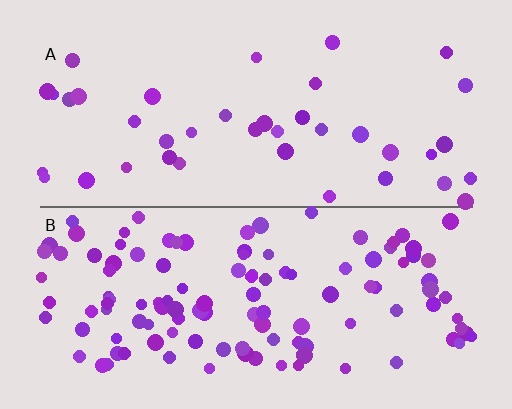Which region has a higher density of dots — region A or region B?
B (the bottom).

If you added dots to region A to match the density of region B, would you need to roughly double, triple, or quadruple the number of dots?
Approximately triple.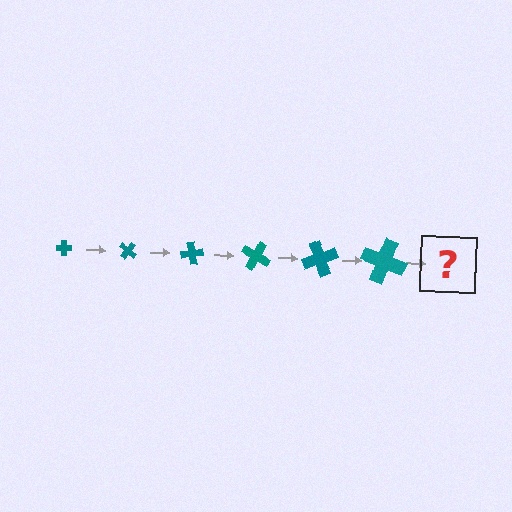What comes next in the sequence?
The next element should be a cross, larger than the previous one and rotated 240 degrees from the start.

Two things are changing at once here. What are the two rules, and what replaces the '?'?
The two rules are that the cross grows larger each step and it rotates 40 degrees each step. The '?' should be a cross, larger than the previous one and rotated 240 degrees from the start.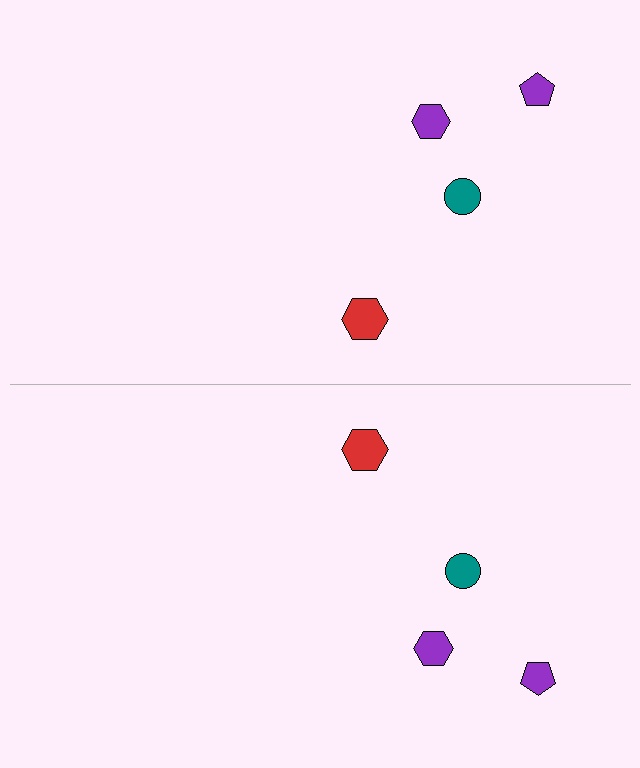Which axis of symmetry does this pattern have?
The pattern has a horizontal axis of symmetry running through the center of the image.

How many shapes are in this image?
There are 8 shapes in this image.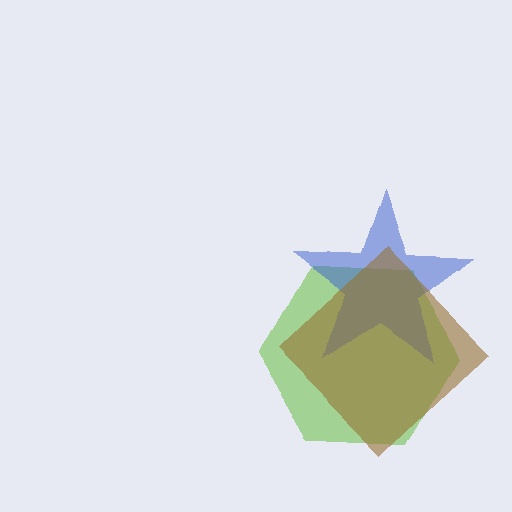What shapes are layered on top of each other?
The layered shapes are: a lime hexagon, a blue star, a brown diamond.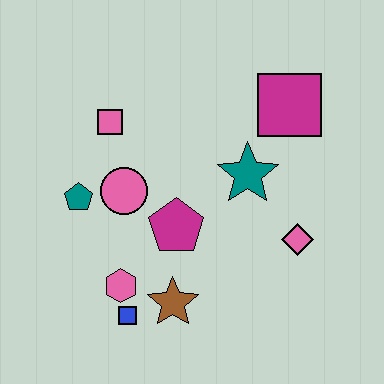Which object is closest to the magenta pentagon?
The pink circle is closest to the magenta pentagon.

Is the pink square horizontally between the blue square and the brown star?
No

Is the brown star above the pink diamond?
No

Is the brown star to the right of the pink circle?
Yes